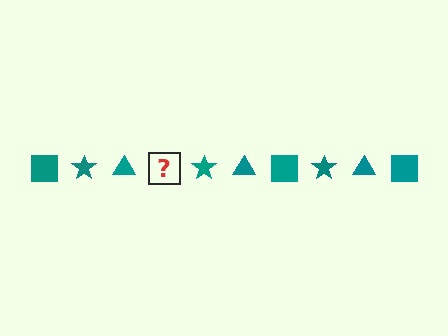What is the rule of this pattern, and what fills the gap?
The rule is that the pattern cycles through square, star, triangle shapes in teal. The gap should be filled with a teal square.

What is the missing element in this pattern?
The missing element is a teal square.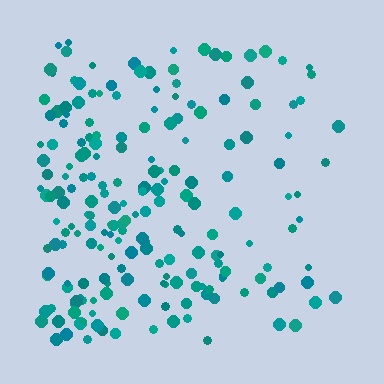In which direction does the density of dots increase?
From right to left, with the left side densest.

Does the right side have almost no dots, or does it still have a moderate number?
Still a moderate number, just noticeably fewer than the left.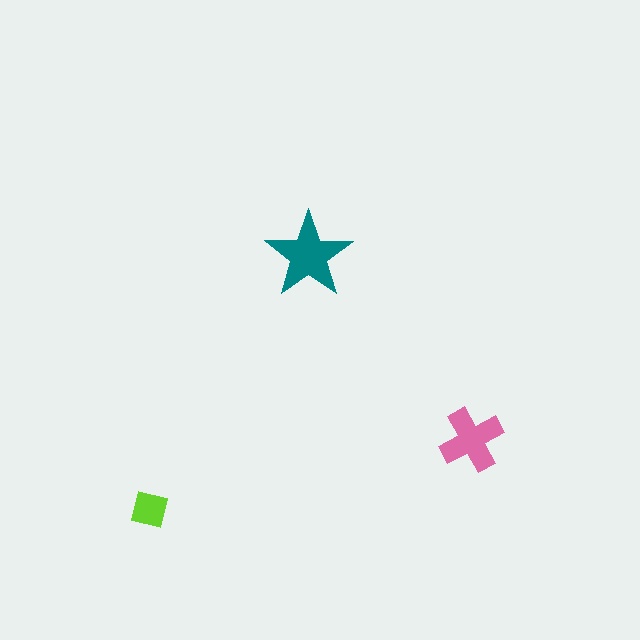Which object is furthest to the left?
The lime square is leftmost.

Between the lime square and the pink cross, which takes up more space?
The pink cross.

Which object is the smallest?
The lime square.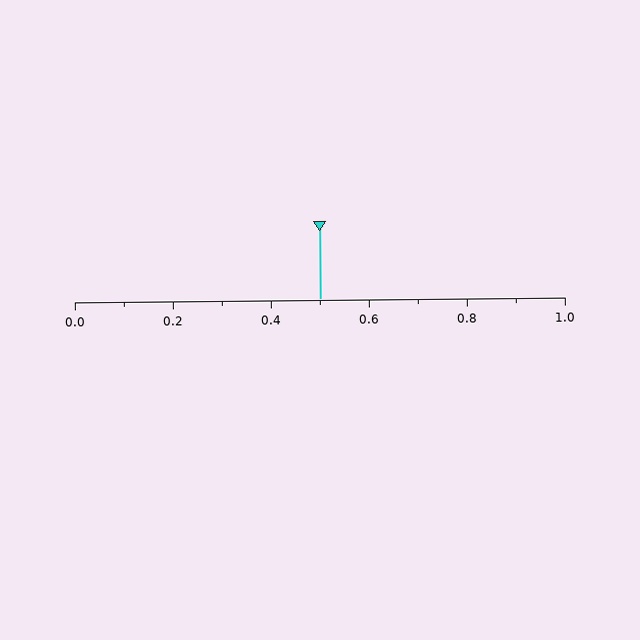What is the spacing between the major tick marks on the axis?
The major ticks are spaced 0.2 apart.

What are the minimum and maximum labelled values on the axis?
The axis runs from 0.0 to 1.0.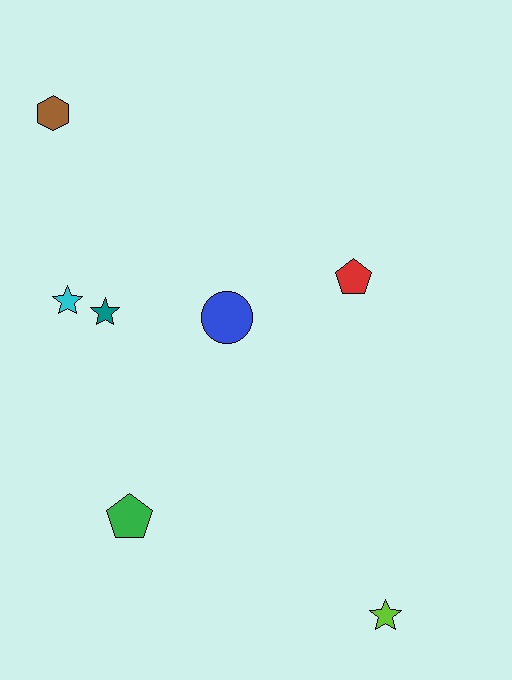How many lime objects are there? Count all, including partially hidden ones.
There is 1 lime object.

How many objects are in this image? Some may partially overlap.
There are 7 objects.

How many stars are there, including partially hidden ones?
There are 3 stars.